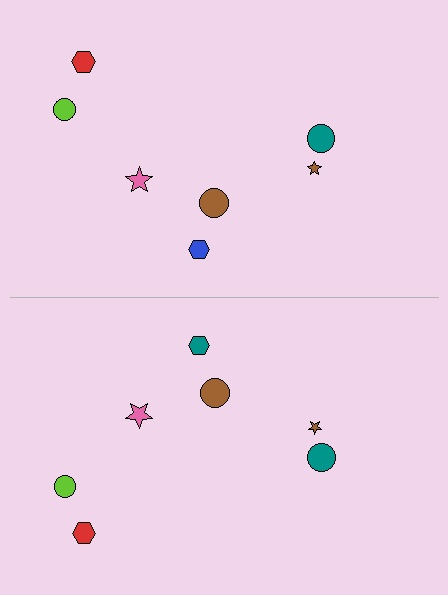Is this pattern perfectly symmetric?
No, the pattern is not perfectly symmetric. The teal hexagon on the bottom side breaks the symmetry — its mirror counterpart is blue.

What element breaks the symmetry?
The teal hexagon on the bottom side breaks the symmetry — its mirror counterpart is blue.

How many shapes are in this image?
There are 14 shapes in this image.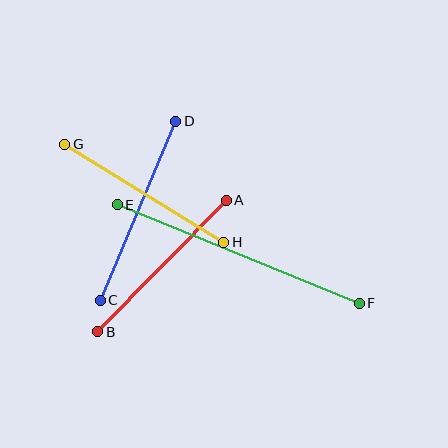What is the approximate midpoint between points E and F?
The midpoint is at approximately (238, 254) pixels.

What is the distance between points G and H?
The distance is approximately 187 pixels.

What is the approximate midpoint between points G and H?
The midpoint is at approximately (144, 193) pixels.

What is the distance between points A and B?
The distance is approximately 184 pixels.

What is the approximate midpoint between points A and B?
The midpoint is at approximately (162, 266) pixels.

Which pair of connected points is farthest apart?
Points E and F are farthest apart.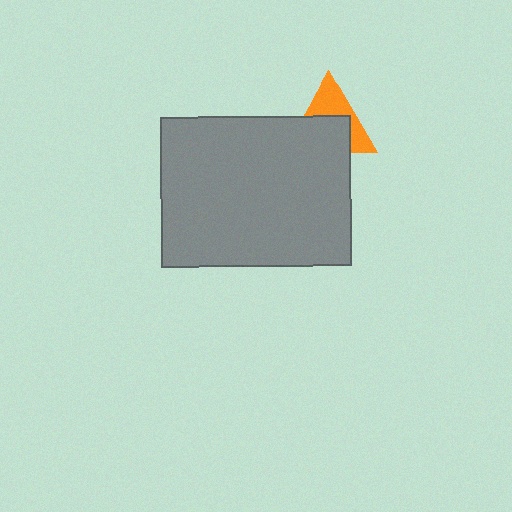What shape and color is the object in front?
The object in front is a gray rectangle.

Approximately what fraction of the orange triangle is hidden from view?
Roughly 55% of the orange triangle is hidden behind the gray rectangle.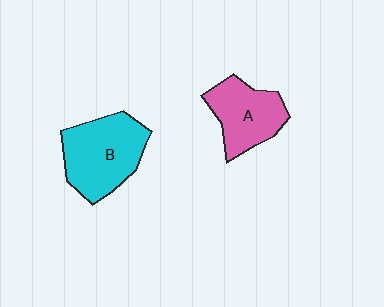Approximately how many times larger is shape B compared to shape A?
Approximately 1.3 times.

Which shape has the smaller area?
Shape A (pink).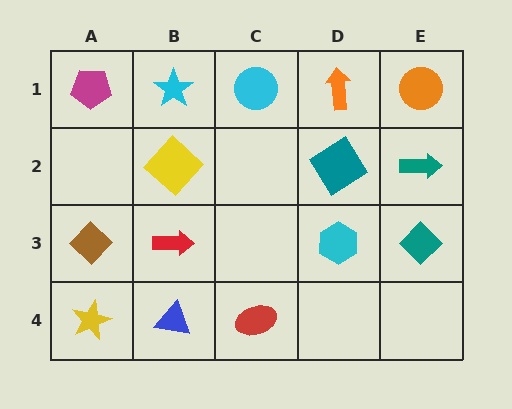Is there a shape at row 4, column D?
No, that cell is empty.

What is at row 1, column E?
An orange circle.